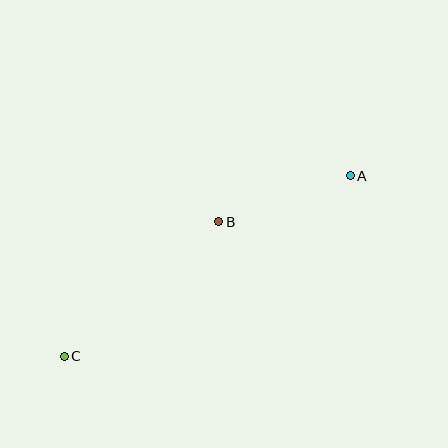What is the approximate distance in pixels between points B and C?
The distance between B and C is approximately 205 pixels.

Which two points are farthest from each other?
Points A and C are farthest from each other.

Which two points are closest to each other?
Points A and B are closest to each other.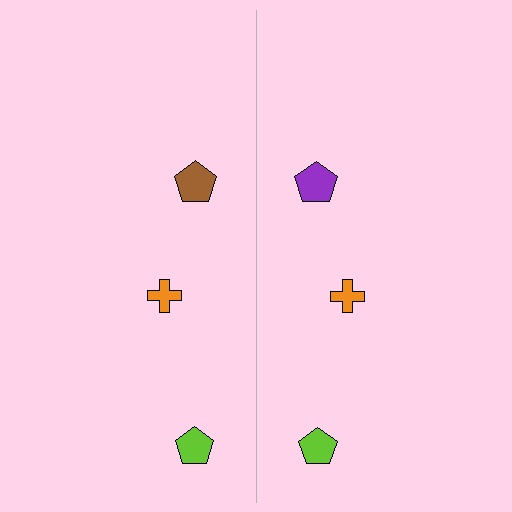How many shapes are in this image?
There are 6 shapes in this image.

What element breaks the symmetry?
The purple pentagon on the right side breaks the symmetry — its mirror counterpart is brown.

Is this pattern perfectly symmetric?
No, the pattern is not perfectly symmetric. The purple pentagon on the right side breaks the symmetry — its mirror counterpart is brown.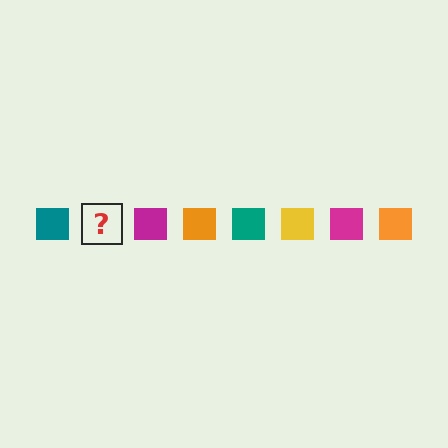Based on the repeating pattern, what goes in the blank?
The blank should be a yellow square.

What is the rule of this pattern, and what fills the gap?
The rule is that the pattern cycles through teal, yellow, magenta, orange squares. The gap should be filled with a yellow square.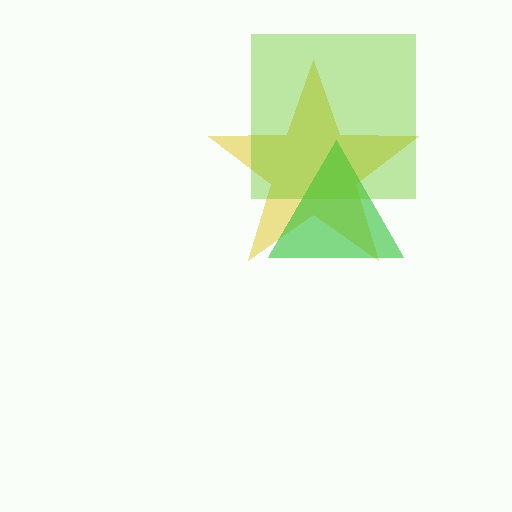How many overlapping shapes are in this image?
There are 3 overlapping shapes in the image.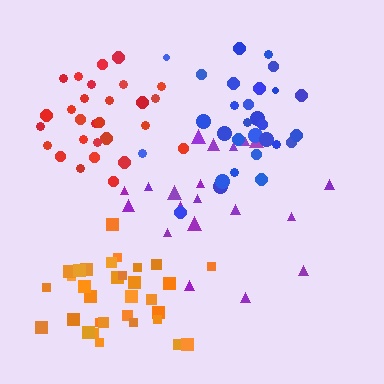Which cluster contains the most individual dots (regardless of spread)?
Orange (32).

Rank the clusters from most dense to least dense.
red, orange, blue, purple.